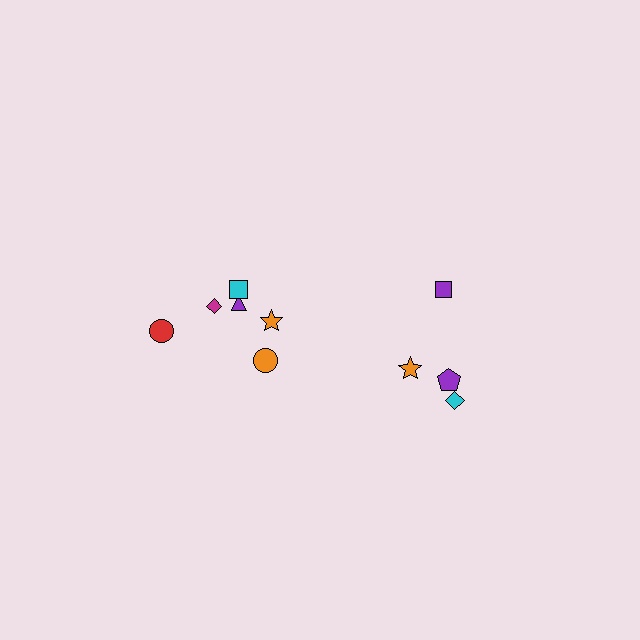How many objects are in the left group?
There are 6 objects.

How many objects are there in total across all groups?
There are 10 objects.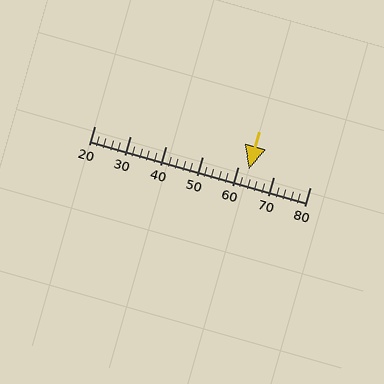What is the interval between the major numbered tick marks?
The major tick marks are spaced 10 units apart.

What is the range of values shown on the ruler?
The ruler shows values from 20 to 80.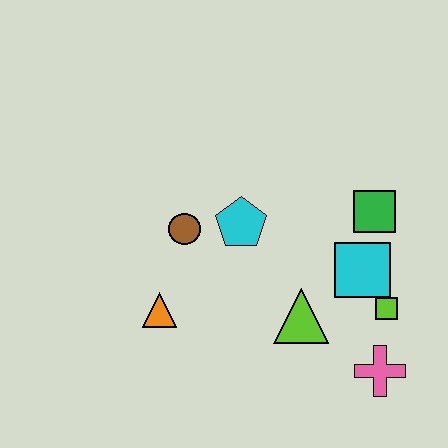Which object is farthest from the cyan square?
The orange triangle is farthest from the cyan square.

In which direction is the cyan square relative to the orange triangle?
The cyan square is to the right of the orange triangle.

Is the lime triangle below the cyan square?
Yes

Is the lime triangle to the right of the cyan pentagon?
Yes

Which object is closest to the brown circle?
The cyan pentagon is closest to the brown circle.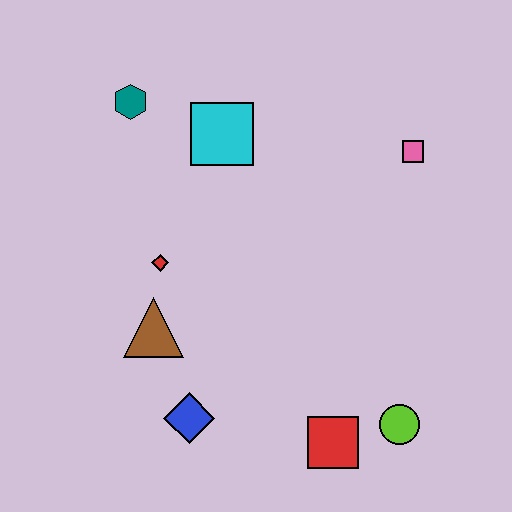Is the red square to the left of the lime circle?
Yes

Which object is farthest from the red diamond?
The lime circle is farthest from the red diamond.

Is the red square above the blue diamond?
No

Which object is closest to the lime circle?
The red square is closest to the lime circle.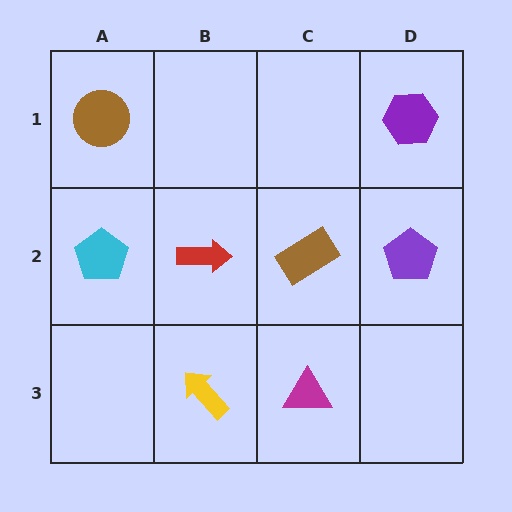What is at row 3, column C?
A magenta triangle.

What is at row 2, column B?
A red arrow.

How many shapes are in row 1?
2 shapes.